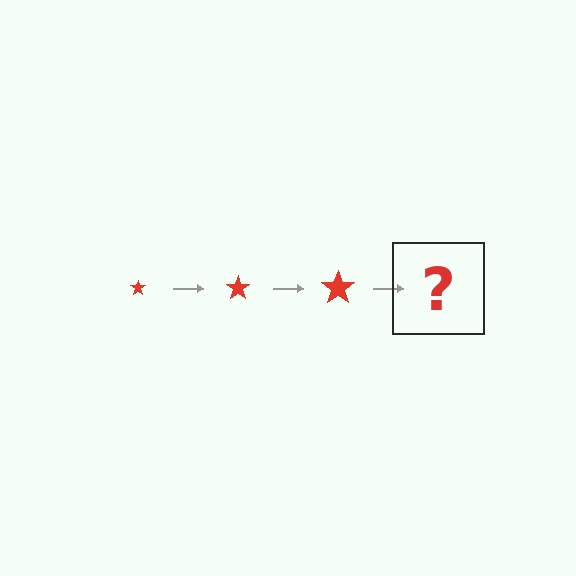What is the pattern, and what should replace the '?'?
The pattern is that the star gets progressively larger each step. The '?' should be a red star, larger than the previous one.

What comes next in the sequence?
The next element should be a red star, larger than the previous one.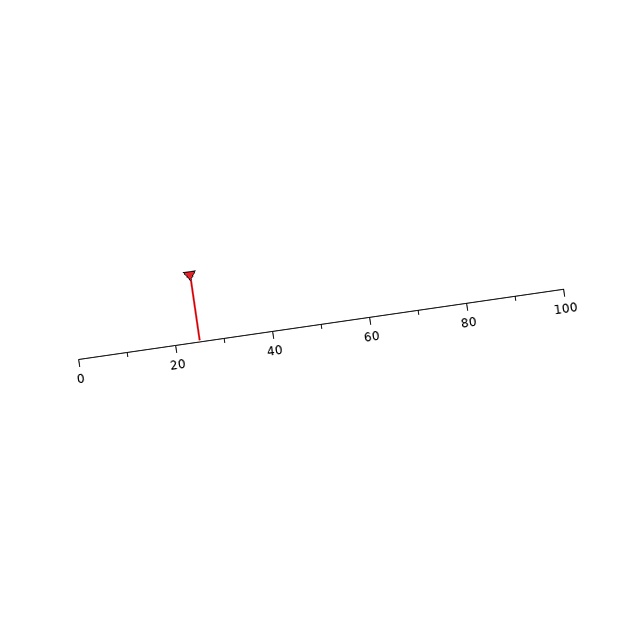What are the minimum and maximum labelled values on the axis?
The axis runs from 0 to 100.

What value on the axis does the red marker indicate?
The marker indicates approximately 25.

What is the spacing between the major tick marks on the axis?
The major ticks are spaced 20 apart.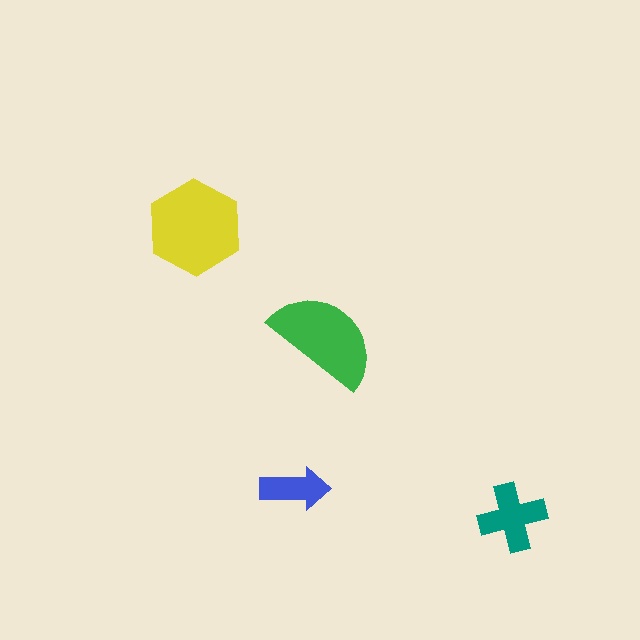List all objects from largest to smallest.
The yellow hexagon, the green semicircle, the teal cross, the blue arrow.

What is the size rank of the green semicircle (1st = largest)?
2nd.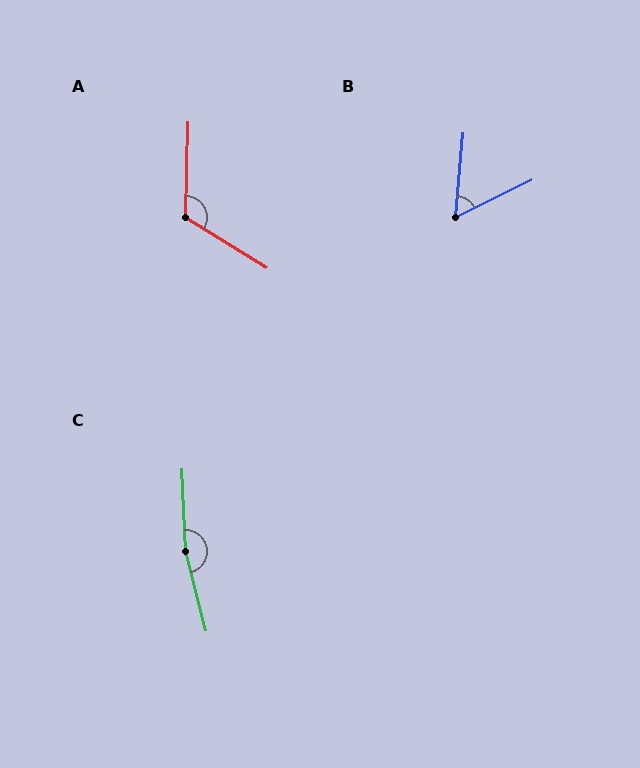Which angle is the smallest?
B, at approximately 59 degrees.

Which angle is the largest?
C, at approximately 168 degrees.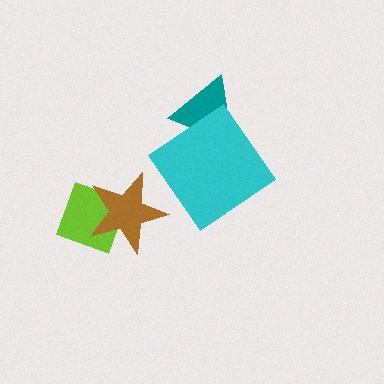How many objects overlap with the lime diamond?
1 object overlaps with the lime diamond.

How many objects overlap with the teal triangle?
1 object overlaps with the teal triangle.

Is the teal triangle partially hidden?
Yes, it is partially covered by another shape.